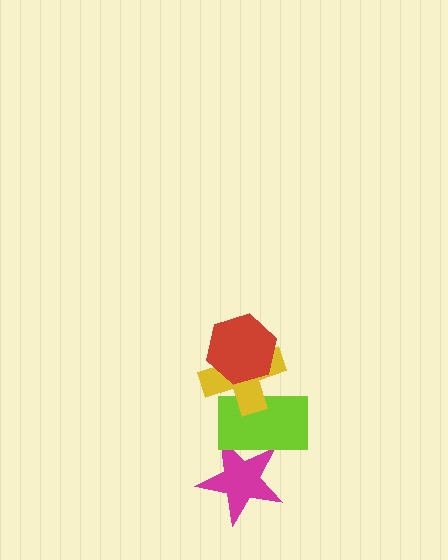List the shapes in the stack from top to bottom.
From top to bottom: the red hexagon, the yellow cross, the lime rectangle, the magenta star.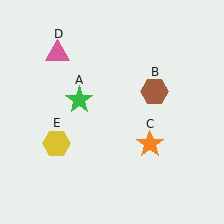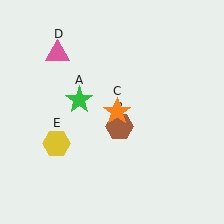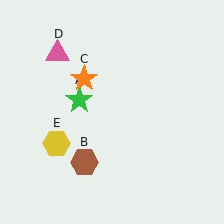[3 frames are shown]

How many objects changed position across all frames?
2 objects changed position: brown hexagon (object B), orange star (object C).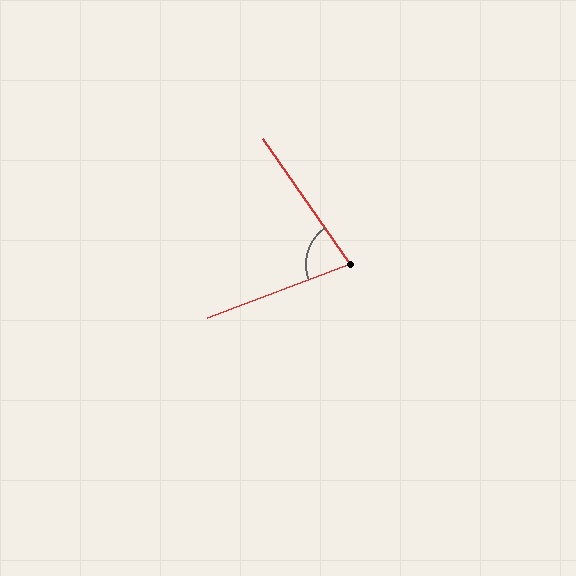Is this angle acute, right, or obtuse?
It is acute.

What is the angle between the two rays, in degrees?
Approximately 76 degrees.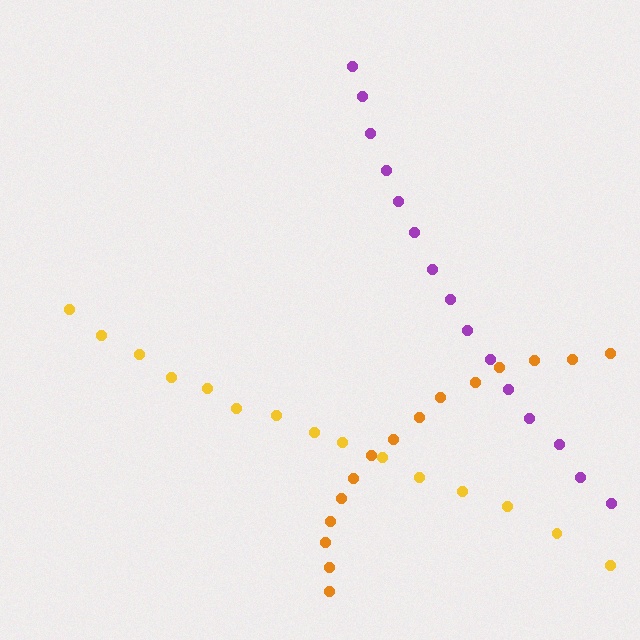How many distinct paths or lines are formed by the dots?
There are 3 distinct paths.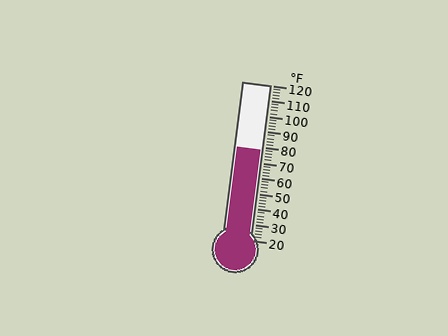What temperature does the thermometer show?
The thermometer shows approximately 78°F.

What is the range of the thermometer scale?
The thermometer scale ranges from 20°F to 120°F.